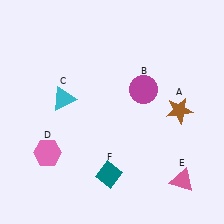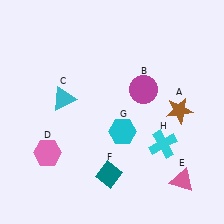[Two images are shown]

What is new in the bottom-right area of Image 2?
A cyan hexagon (G) was added in the bottom-right area of Image 2.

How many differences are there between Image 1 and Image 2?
There are 2 differences between the two images.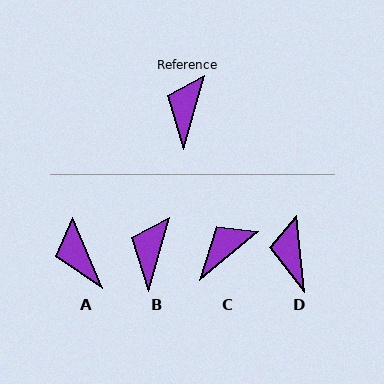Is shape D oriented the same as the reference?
No, it is off by about 22 degrees.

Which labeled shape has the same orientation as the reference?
B.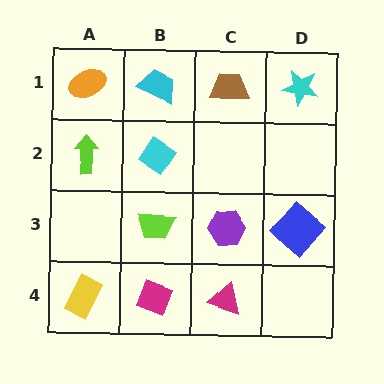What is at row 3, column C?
A purple hexagon.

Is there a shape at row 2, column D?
No, that cell is empty.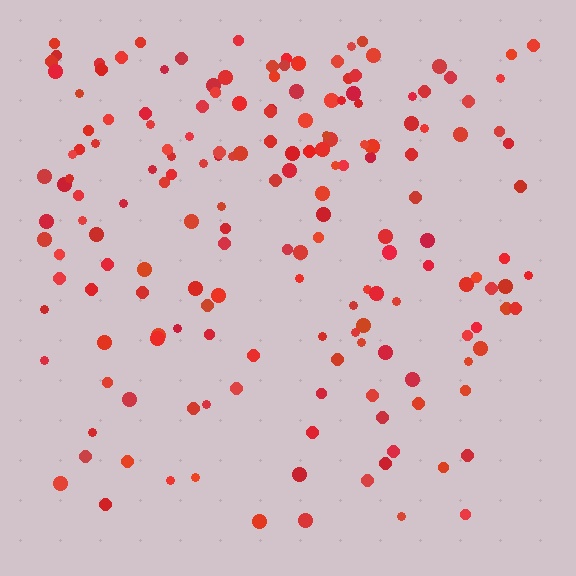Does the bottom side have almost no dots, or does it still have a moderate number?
Still a moderate number, just noticeably fewer than the top.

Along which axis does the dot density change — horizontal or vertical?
Vertical.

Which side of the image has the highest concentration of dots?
The top.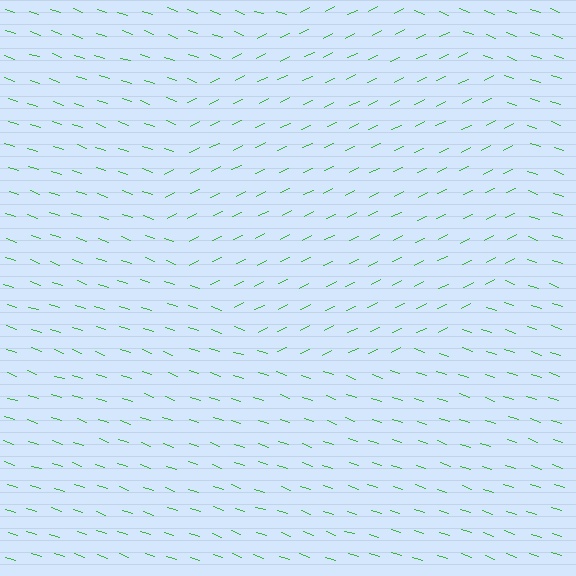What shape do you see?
I see a circle.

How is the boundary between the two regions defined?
The boundary is defined purely by a change in line orientation (approximately 45 degrees difference). All lines are the same color and thickness.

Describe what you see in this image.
The image is filled with small green line segments. A circle region in the image has lines oriented differently from the surrounding lines, creating a visible texture boundary.